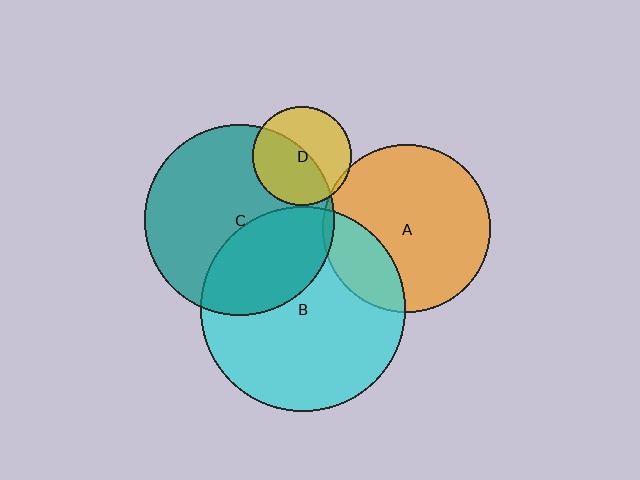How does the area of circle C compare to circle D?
Approximately 3.7 times.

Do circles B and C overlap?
Yes.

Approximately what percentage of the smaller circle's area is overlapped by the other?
Approximately 35%.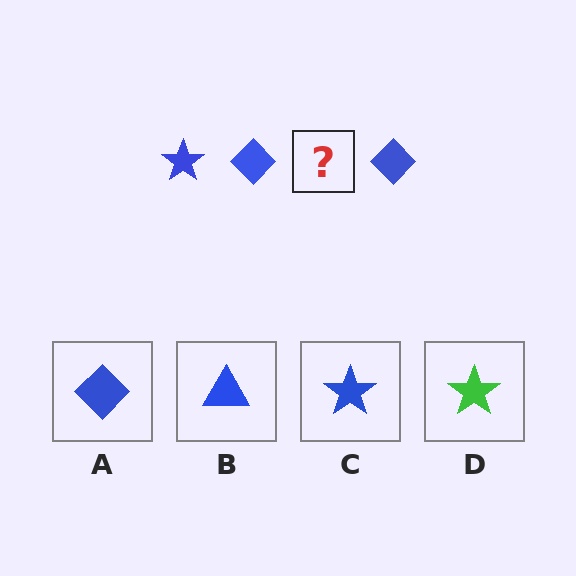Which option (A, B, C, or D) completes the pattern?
C.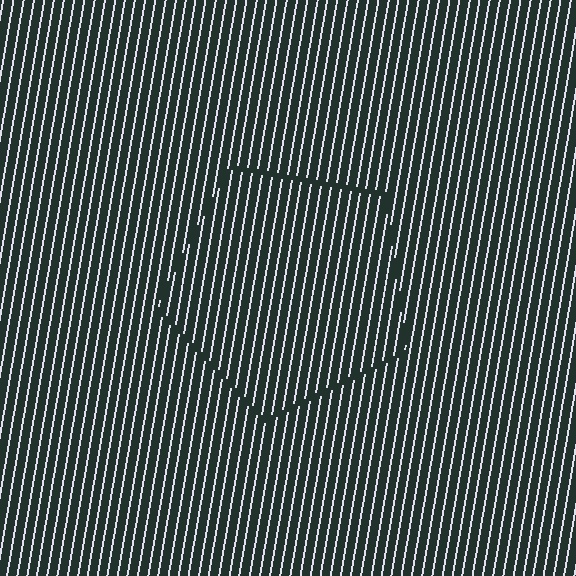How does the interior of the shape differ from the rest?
The interior of the shape contains the same grating, shifted by half a period — the contour is defined by the phase discontinuity where line-ends from the inner and outer gratings abut.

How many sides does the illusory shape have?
5 sides — the line-ends trace a pentagon.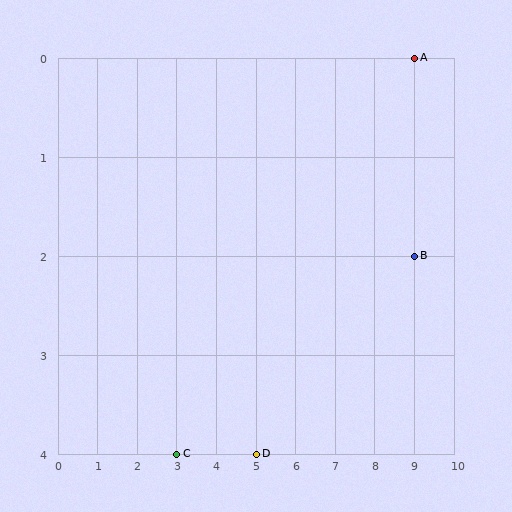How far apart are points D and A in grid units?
Points D and A are 4 columns and 4 rows apart (about 5.7 grid units diagonally).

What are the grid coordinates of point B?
Point B is at grid coordinates (9, 2).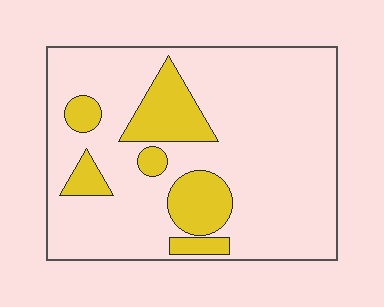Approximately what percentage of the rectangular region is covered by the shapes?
Approximately 20%.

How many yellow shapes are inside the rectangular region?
6.